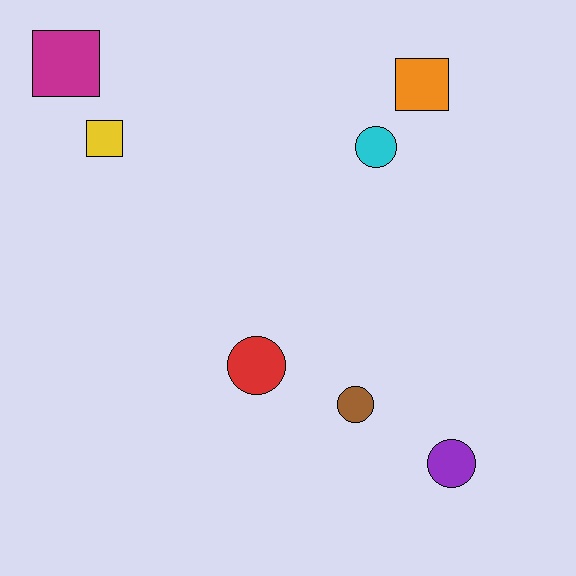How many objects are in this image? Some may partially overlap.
There are 7 objects.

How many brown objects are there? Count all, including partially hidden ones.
There is 1 brown object.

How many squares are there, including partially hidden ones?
There are 3 squares.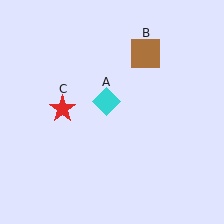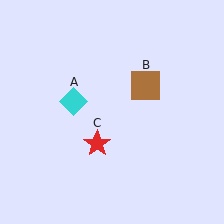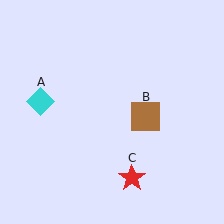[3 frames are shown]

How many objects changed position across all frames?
3 objects changed position: cyan diamond (object A), brown square (object B), red star (object C).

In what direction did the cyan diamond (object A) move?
The cyan diamond (object A) moved left.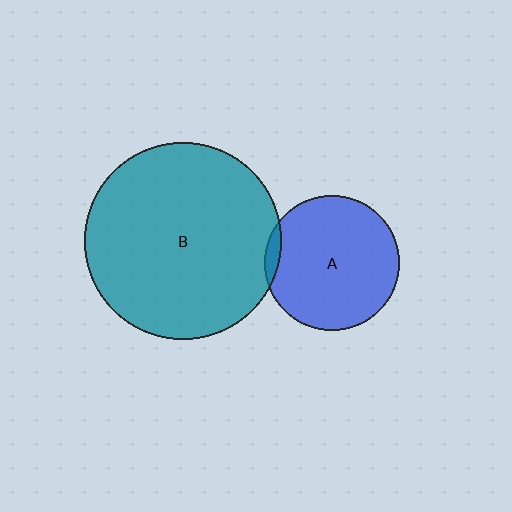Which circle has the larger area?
Circle B (teal).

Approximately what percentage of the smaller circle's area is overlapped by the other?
Approximately 5%.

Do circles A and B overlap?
Yes.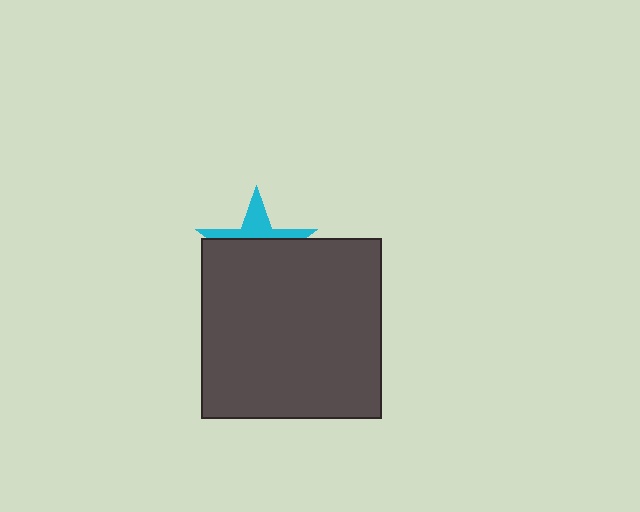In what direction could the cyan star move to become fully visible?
The cyan star could move up. That would shift it out from behind the dark gray square entirely.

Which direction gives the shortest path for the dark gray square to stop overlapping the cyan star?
Moving down gives the shortest separation.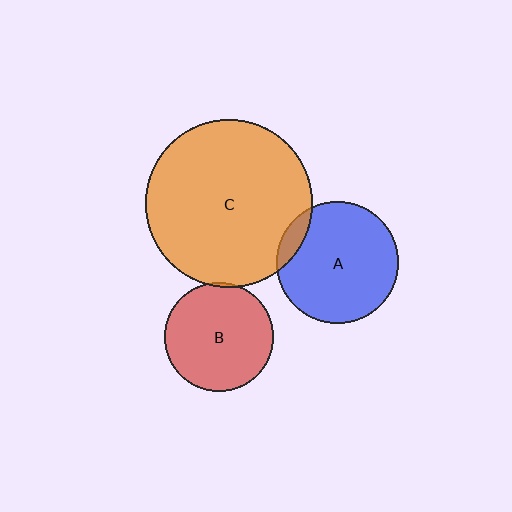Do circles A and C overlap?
Yes.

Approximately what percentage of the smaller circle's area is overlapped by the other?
Approximately 10%.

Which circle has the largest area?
Circle C (orange).